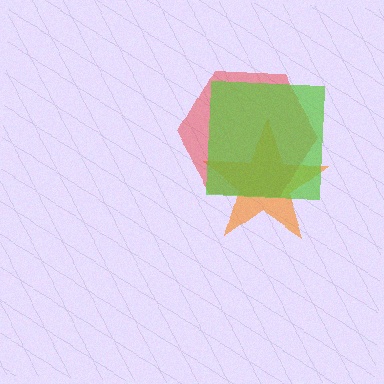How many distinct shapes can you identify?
There are 3 distinct shapes: an orange star, a red hexagon, a lime square.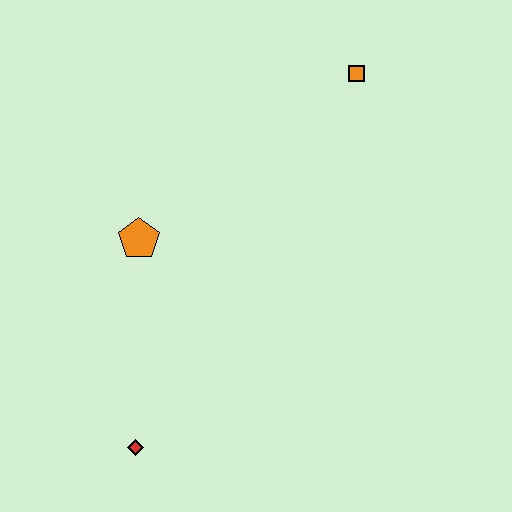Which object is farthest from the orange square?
The red diamond is farthest from the orange square.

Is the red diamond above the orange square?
No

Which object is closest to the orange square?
The orange pentagon is closest to the orange square.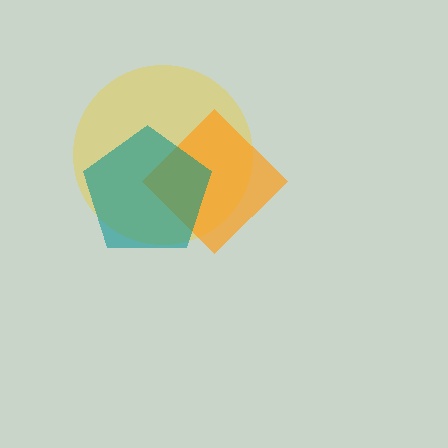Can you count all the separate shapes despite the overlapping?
Yes, there are 3 separate shapes.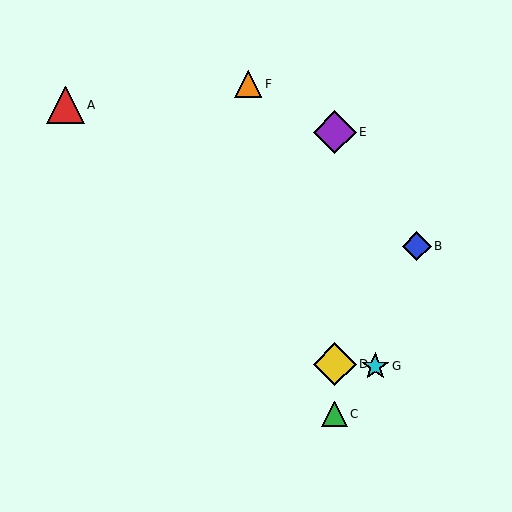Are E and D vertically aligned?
Yes, both are at x≈335.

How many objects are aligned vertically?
3 objects (C, D, E) are aligned vertically.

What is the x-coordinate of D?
Object D is at x≈335.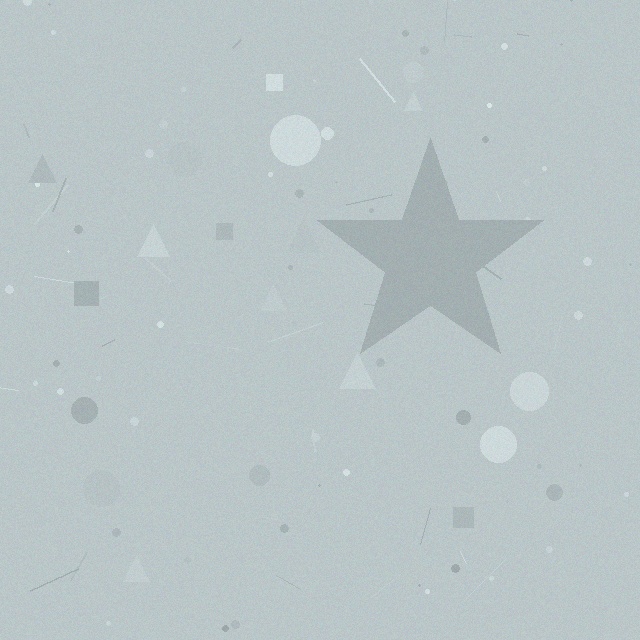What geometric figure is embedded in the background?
A star is embedded in the background.